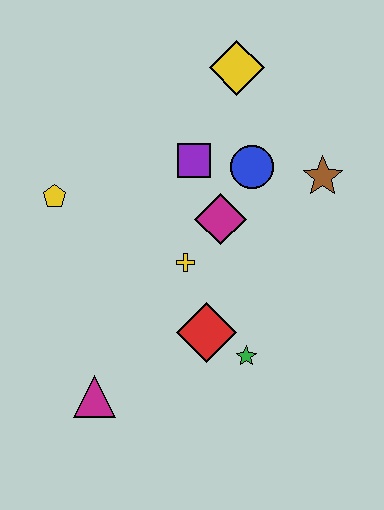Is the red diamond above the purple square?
No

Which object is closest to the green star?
The red diamond is closest to the green star.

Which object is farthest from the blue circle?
The magenta triangle is farthest from the blue circle.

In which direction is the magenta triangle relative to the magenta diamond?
The magenta triangle is below the magenta diamond.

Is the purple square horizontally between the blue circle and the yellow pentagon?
Yes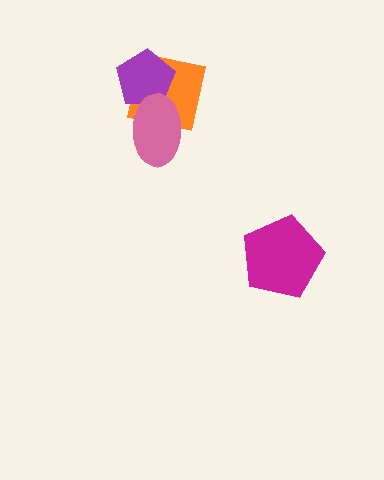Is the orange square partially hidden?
Yes, it is partially covered by another shape.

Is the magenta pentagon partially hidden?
No, no other shape covers it.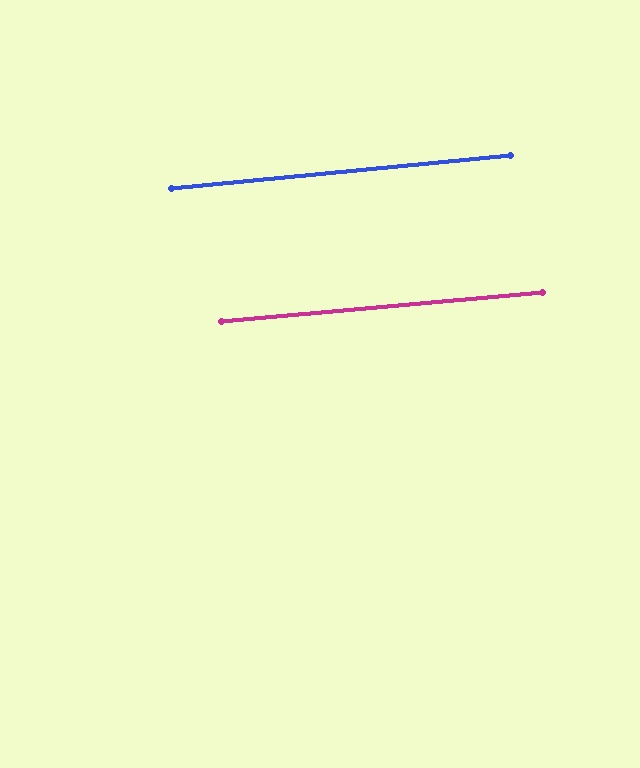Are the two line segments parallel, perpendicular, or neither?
Parallel — their directions differ by only 0.2°.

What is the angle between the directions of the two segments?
Approximately 0 degrees.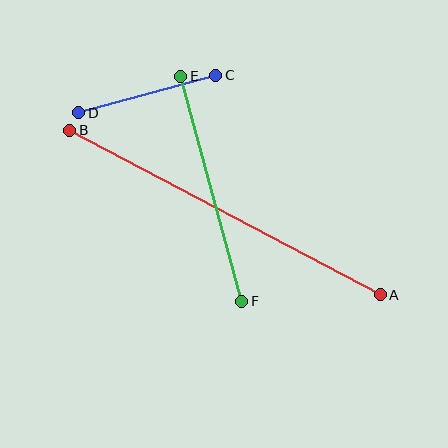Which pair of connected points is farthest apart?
Points A and B are farthest apart.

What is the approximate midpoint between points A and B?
The midpoint is at approximately (225, 213) pixels.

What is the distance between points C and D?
The distance is approximately 142 pixels.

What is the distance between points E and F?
The distance is approximately 233 pixels.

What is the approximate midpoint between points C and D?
The midpoint is at approximately (147, 94) pixels.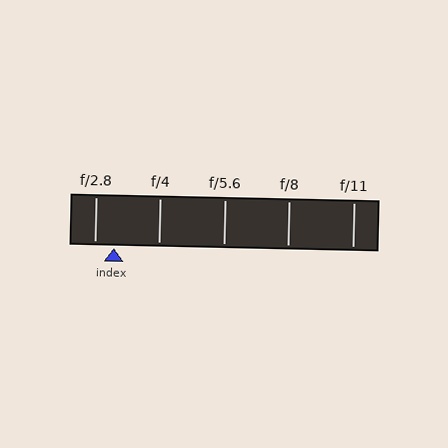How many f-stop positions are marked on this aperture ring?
There are 5 f-stop positions marked.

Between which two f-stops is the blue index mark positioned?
The index mark is between f/2.8 and f/4.